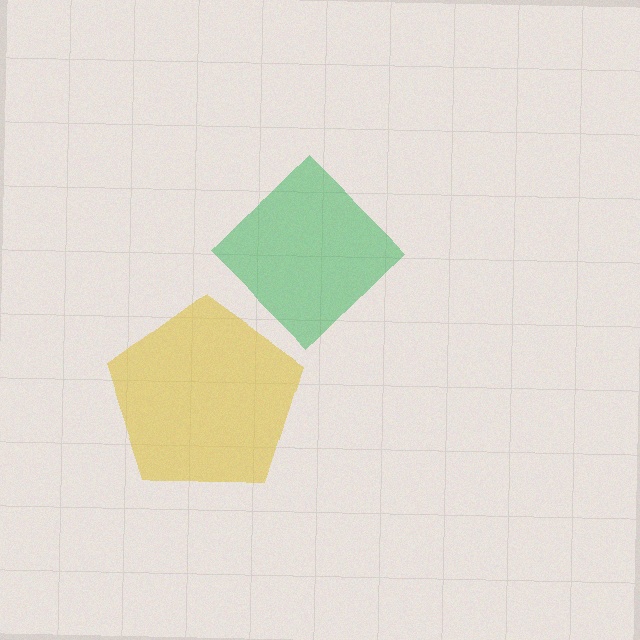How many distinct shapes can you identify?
There are 2 distinct shapes: a yellow pentagon, a green diamond.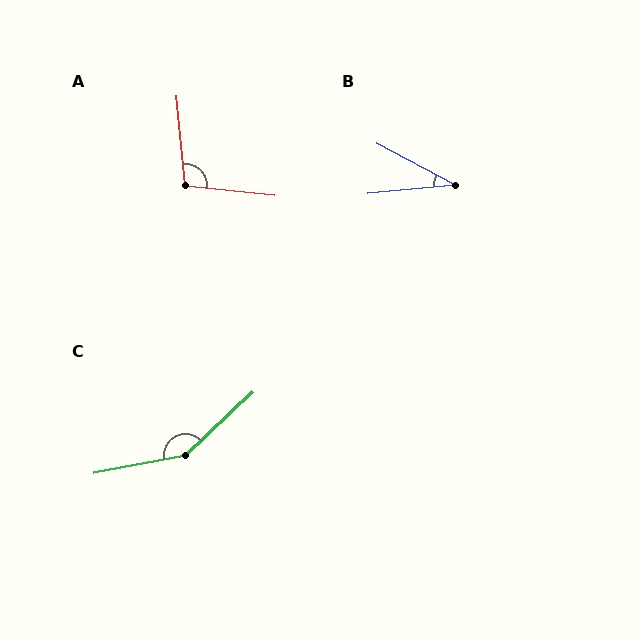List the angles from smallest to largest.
B (33°), A (101°), C (147°).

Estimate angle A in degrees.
Approximately 101 degrees.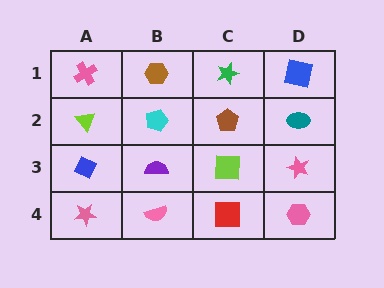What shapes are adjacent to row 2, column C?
A green star (row 1, column C), a lime square (row 3, column C), a cyan pentagon (row 2, column B), a teal ellipse (row 2, column D).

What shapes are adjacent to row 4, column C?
A lime square (row 3, column C), a pink semicircle (row 4, column B), a pink hexagon (row 4, column D).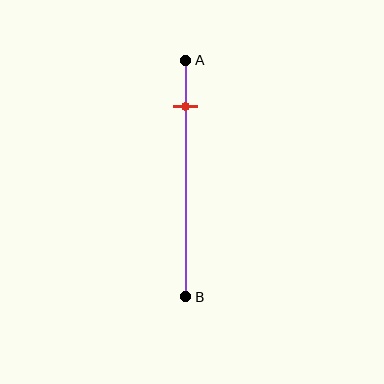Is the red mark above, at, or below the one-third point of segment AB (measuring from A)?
The red mark is above the one-third point of segment AB.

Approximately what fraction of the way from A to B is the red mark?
The red mark is approximately 20% of the way from A to B.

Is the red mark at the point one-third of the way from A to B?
No, the mark is at about 20% from A, not at the 33% one-third point.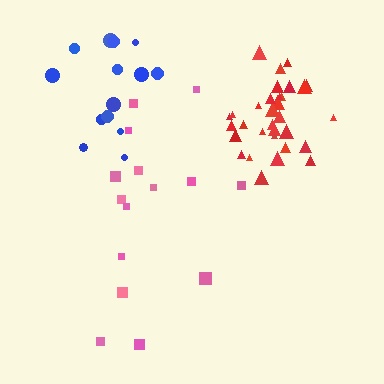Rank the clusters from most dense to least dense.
red, blue, pink.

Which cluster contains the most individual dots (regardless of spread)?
Red (32).